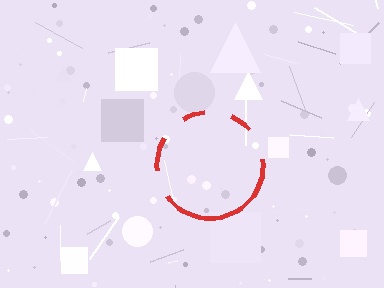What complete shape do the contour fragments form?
The contour fragments form a circle.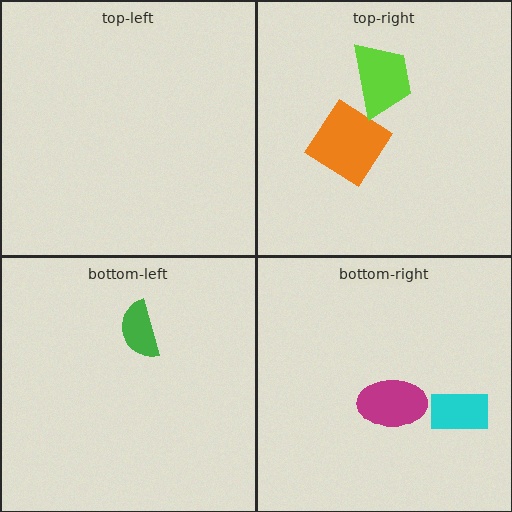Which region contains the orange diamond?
The top-right region.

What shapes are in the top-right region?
The orange diamond, the lime trapezoid.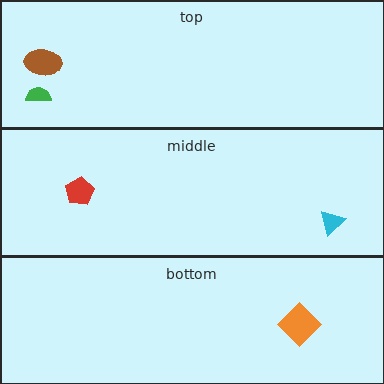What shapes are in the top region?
The green semicircle, the brown ellipse.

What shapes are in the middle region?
The cyan triangle, the red pentagon.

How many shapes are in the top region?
2.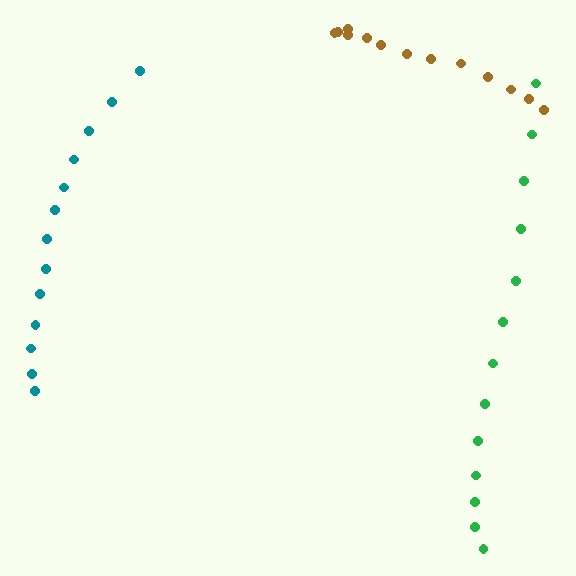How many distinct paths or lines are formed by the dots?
There are 3 distinct paths.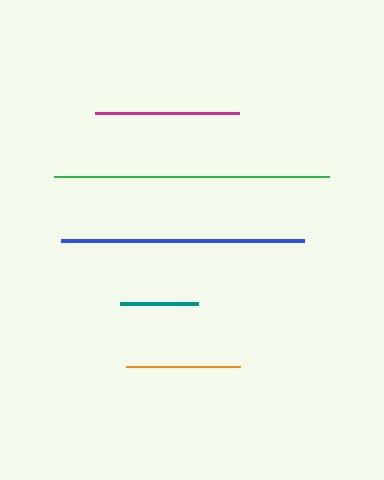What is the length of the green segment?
The green segment is approximately 275 pixels long.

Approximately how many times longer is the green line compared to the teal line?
The green line is approximately 3.5 times the length of the teal line.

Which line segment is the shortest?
The teal line is the shortest at approximately 78 pixels.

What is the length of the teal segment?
The teal segment is approximately 78 pixels long.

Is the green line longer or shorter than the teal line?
The green line is longer than the teal line.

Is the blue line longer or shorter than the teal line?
The blue line is longer than the teal line.